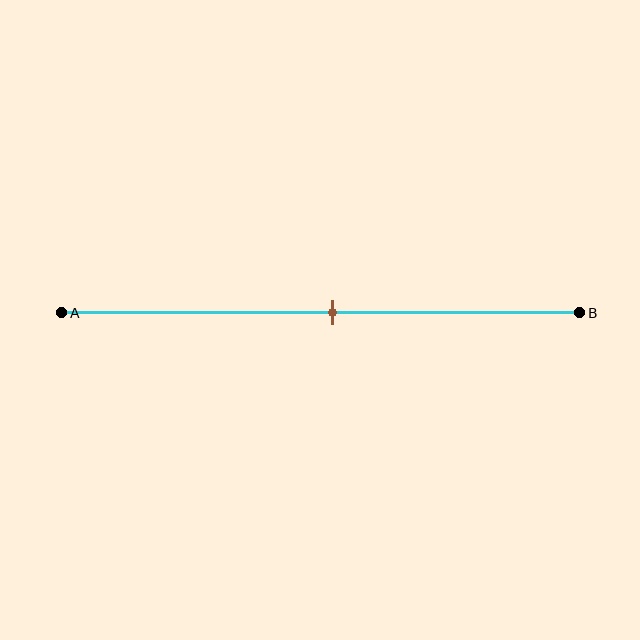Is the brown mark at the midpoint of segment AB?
Yes, the mark is approximately at the midpoint.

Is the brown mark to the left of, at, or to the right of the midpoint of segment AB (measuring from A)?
The brown mark is approximately at the midpoint of segment AB.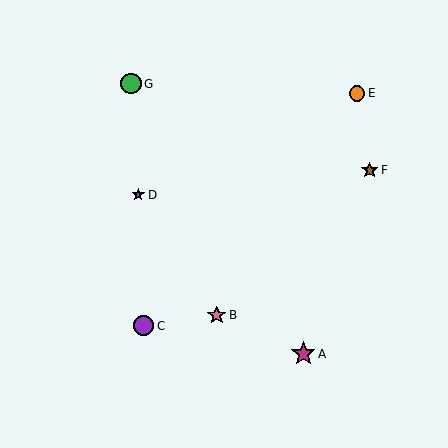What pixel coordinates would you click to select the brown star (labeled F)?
Click at (370, 170) to select the brown star F.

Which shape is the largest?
The magenta star (labeled A) is the largest.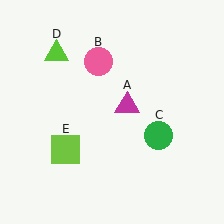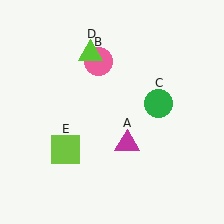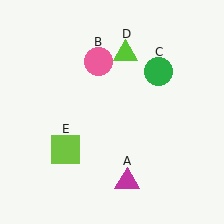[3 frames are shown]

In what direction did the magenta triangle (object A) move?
The magenta triangle (object A) moved down.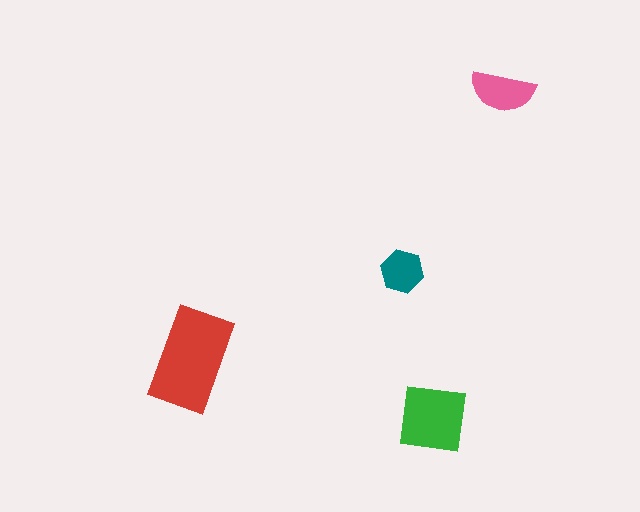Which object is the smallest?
The teal hexagon.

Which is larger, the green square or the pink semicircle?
The green square.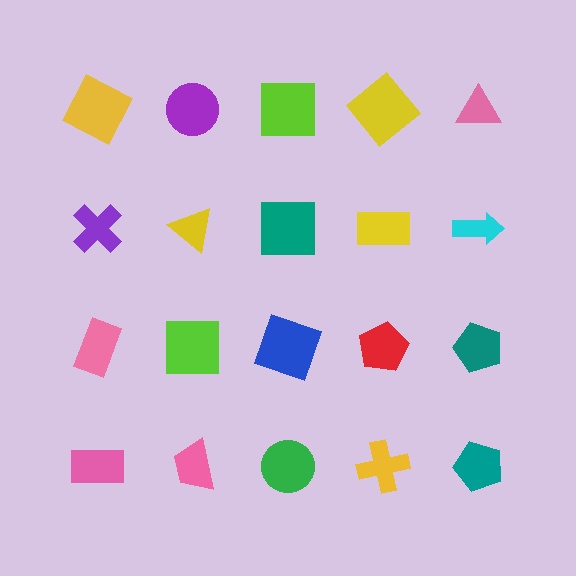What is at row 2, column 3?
A teal square.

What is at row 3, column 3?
A blue square.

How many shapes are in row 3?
5 shapes.